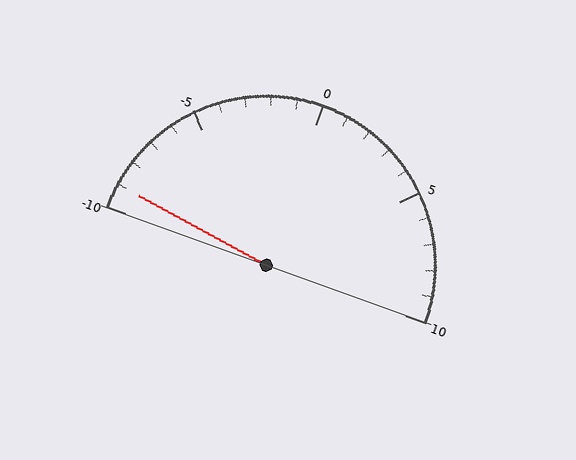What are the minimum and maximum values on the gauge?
The gauge ranges from -10 to 10.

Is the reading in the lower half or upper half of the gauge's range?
The reading is in the lower half of the range (-10 to 10).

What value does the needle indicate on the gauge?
The needle indicates approximately -9.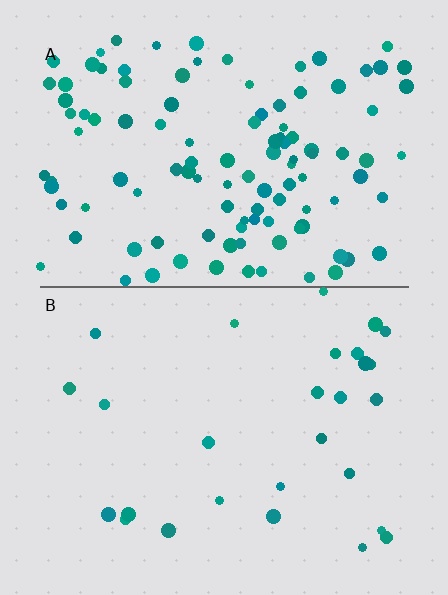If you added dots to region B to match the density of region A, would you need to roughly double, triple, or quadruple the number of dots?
Approximately quadruple.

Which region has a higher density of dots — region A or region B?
A (the top).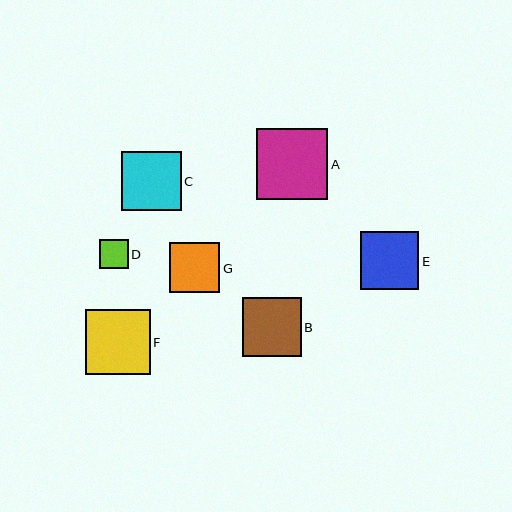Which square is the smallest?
Square D is the smallest with a size of approximately 29 pixels.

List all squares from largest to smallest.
From largest to smallest: A, F, C, B, E, G, D.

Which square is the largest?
Square A is the largest with a size of approximately 71 pixels.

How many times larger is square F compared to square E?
Square F is approximately 1.1 times the size of square E.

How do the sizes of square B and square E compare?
Square B and square E are approximately the same size.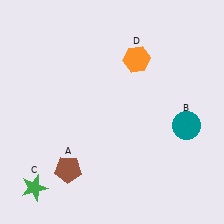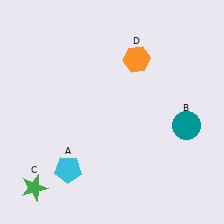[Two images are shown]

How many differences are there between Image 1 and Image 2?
There is 1 difference between the two images.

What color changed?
The pentagon (A) changed from brown in Image 1 to cyan in Image 2.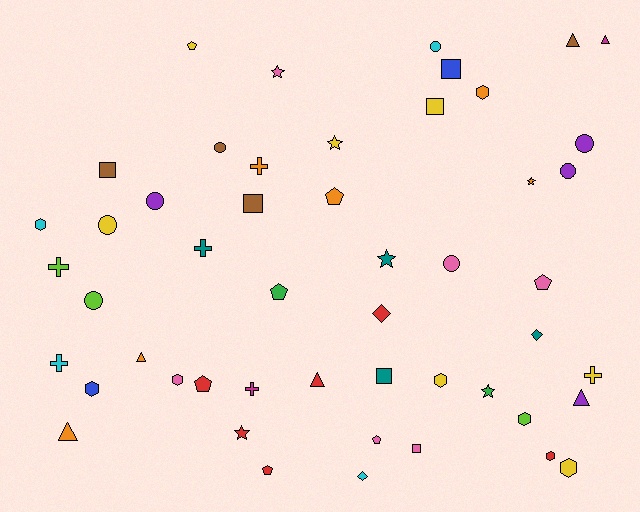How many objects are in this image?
There are 50 objects.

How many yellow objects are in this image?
There are 7 yellow objects.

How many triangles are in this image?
There are 6 triangles.